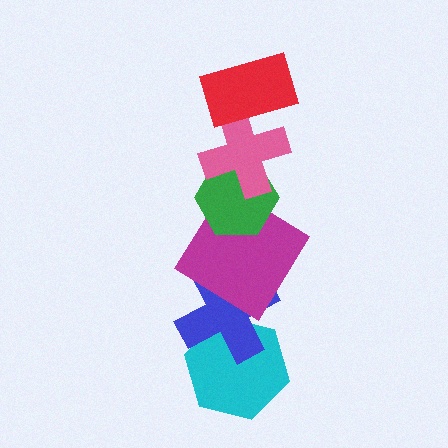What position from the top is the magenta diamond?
The magenta diamond is 4th from the top.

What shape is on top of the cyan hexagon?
The blue cross is on top of the cyan hexagon.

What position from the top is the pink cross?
The pink cross is 2nd from the top.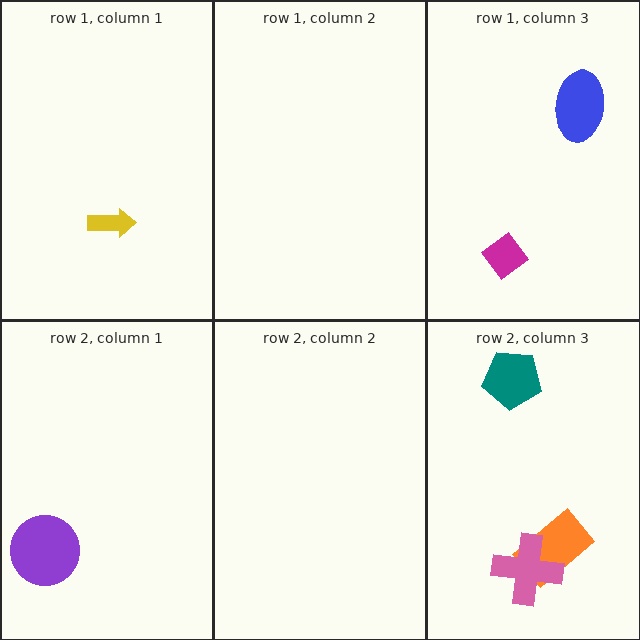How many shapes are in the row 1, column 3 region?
2.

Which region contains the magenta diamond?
The row 1, column 3 region.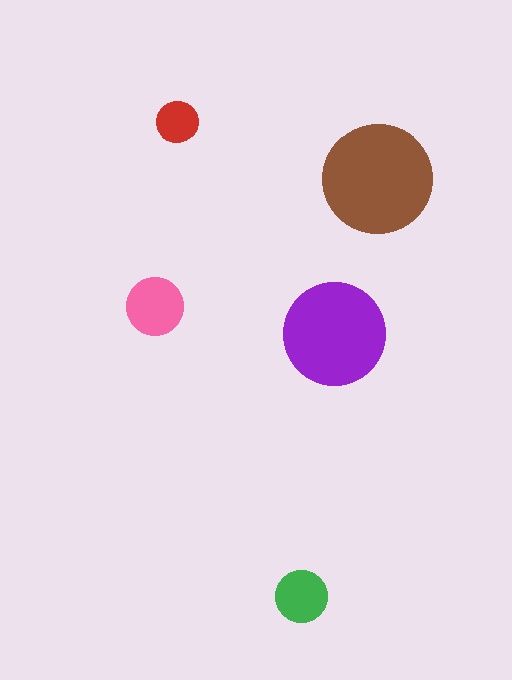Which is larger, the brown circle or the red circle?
The brown one.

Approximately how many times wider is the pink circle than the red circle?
About 1.5 times wider.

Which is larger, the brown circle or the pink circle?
The brown one.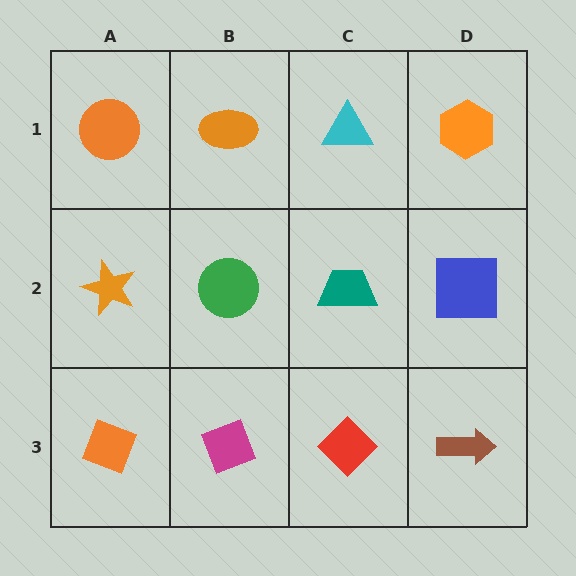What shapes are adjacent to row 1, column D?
A blue square (row 2, column D), a cyan triangle (row 1, column C).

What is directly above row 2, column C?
A cyan triangle.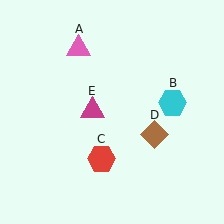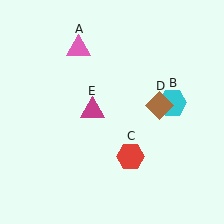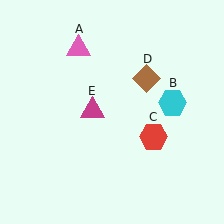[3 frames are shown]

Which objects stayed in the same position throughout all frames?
Pink triangle (object A) and cyan hexagon (object B) and magenta triangle (object E) remained stationary.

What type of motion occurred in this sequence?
The red hexagon (object C), brown diamond (object D) rotated counterclockwise around the center of the scene.